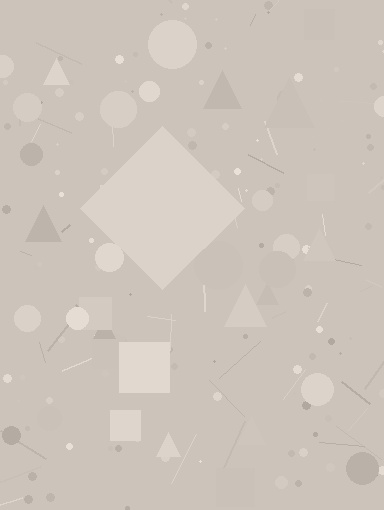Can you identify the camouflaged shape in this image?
The camouflaged shape is a diamond.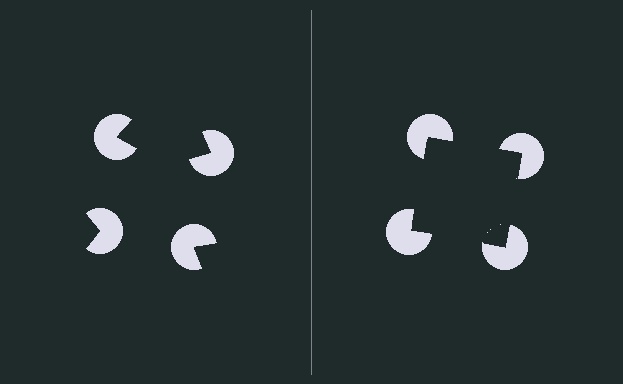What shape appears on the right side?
An illusory square.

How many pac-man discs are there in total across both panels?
8 — 4 on each side.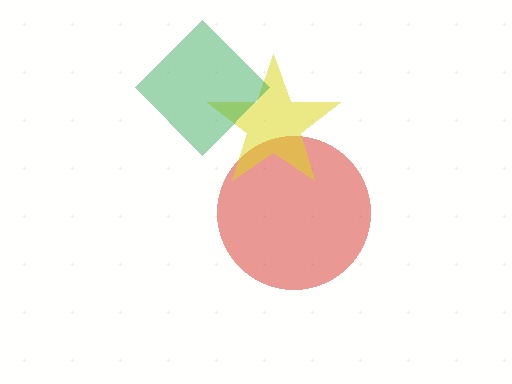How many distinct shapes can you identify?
There are 3 distinct shapes: a red circle, a yellow star, a green diamond.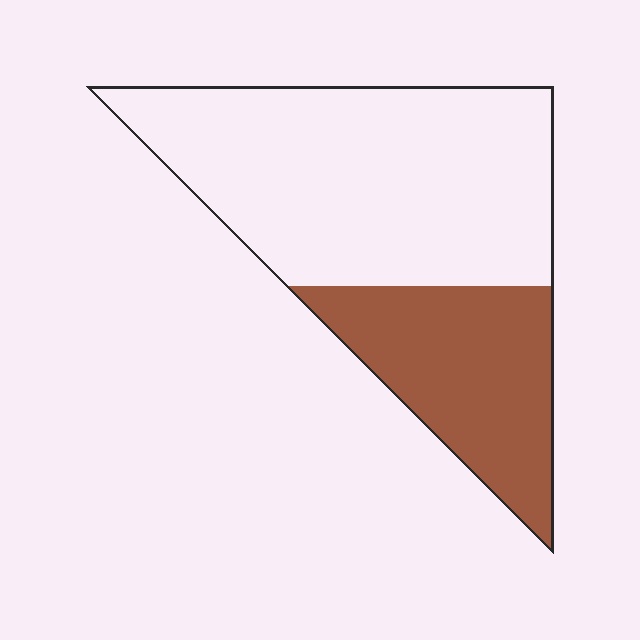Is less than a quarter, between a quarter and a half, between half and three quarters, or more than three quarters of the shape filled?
Between a quarter and a half.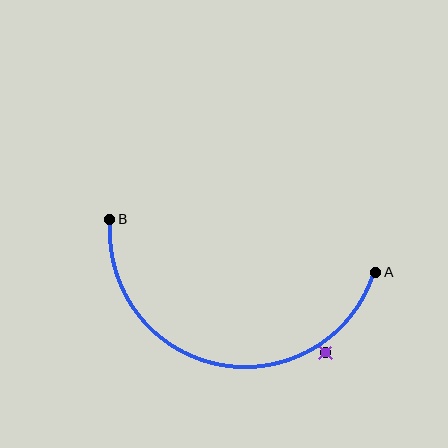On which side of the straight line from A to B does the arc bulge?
The arc bulges below the straight line connecting A and B.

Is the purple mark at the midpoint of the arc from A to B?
No — the purple mark does not lie on the arc at all. It sits slightly outside the curve.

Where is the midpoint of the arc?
The arc midpoint is the point on the curve farthest from the straight line joining A and B. It sits below that line.